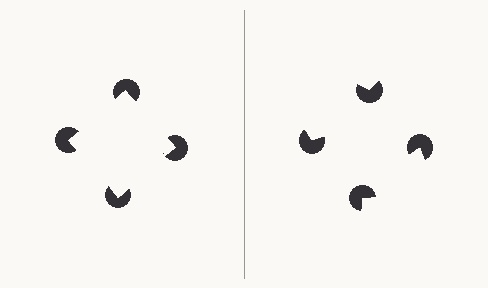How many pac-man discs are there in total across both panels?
8 — 4 on each side.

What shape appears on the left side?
An illusory square.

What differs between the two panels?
The pac-man discs are positioned identically on both sides; only the wedge orientations differ. On the left they align to a square; on the right they are misaligned.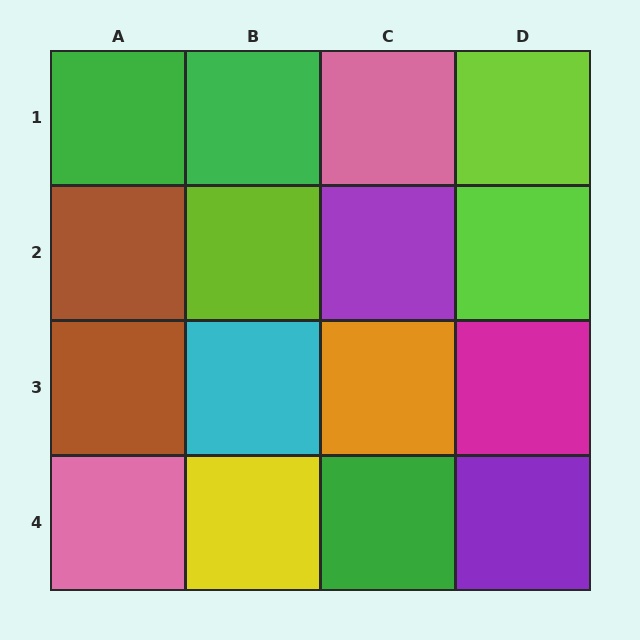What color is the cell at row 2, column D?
Lime.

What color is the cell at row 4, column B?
Yellow.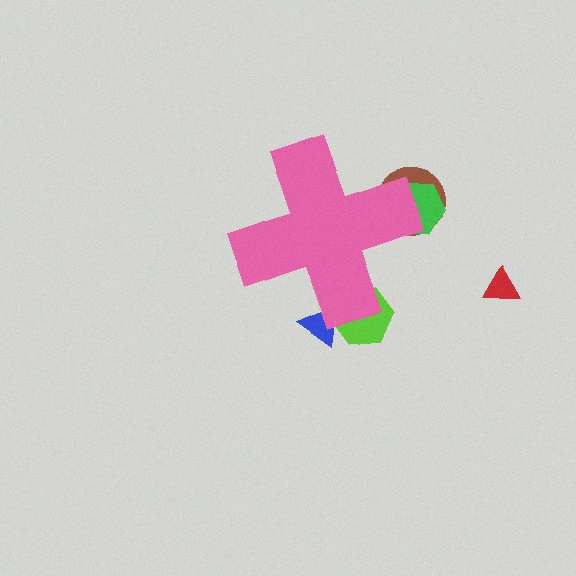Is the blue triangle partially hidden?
Yes, the blue triangle is partially hidden behind the pink cross.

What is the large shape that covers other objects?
A pink cross.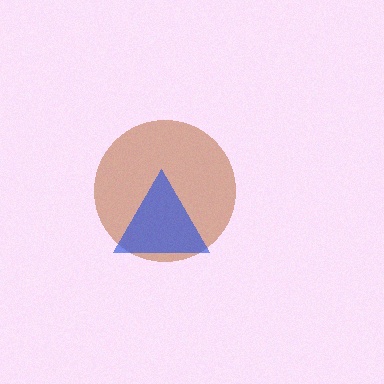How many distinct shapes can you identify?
There are 2 distinct shapes: a brown circle, a blue triangle.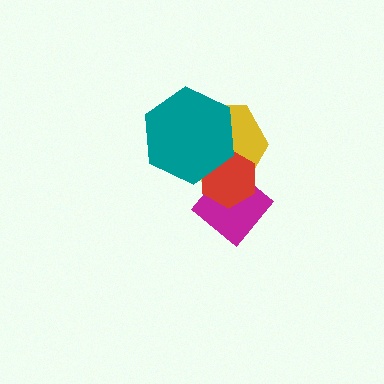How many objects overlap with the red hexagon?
3 objects overlap with the red hexagon.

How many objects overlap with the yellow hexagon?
3 objects overlap with the yellow hexagon.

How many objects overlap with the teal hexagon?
2 objects overlap with the teal hexagon.